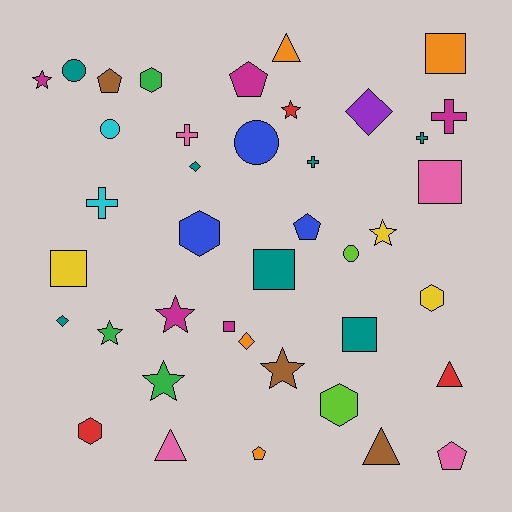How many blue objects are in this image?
There are 3 blue objects.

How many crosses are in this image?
There are 5 crosses.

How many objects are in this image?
There are 40 objects.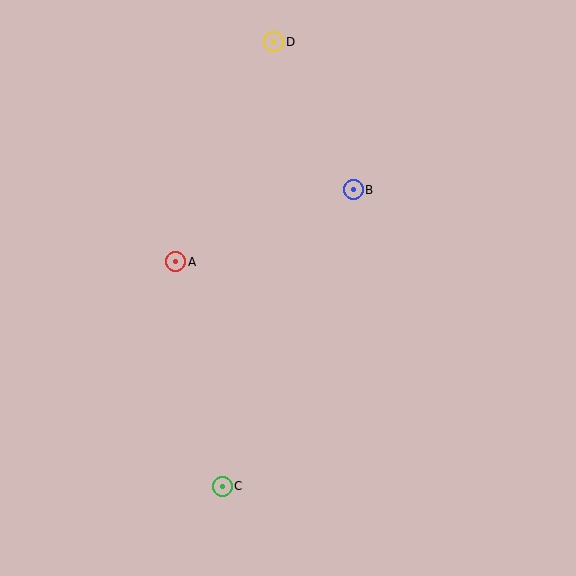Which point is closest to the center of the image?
Point A at (176, 262) is closest to the center.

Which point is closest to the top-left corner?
Point D is closest to the top-left corner.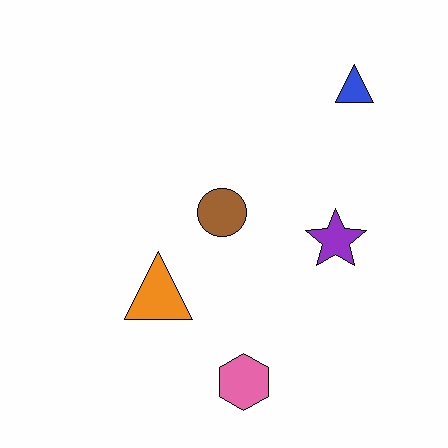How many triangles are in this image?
There are 2 triangles.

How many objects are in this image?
There are 5 objects.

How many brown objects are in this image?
There is 1 brown object.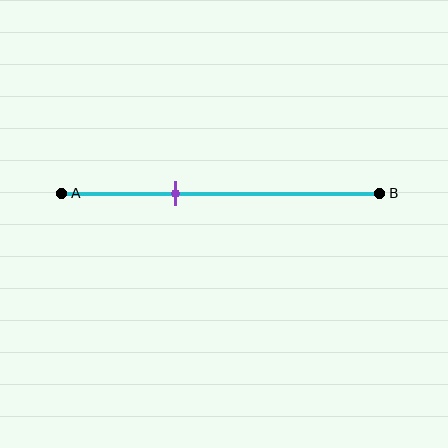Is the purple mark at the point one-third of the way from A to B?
Yes, the mark is approximately at the one-third point.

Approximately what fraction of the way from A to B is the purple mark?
The purple mark is approximately 35% of the way from A to B.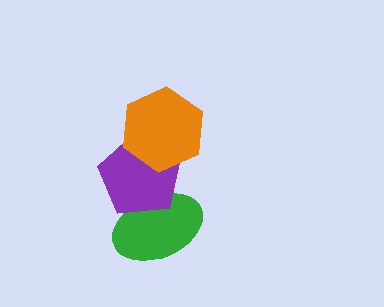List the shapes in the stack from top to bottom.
From top to bottom: the orange hexagon, the purple pentagon, the green ellipse.